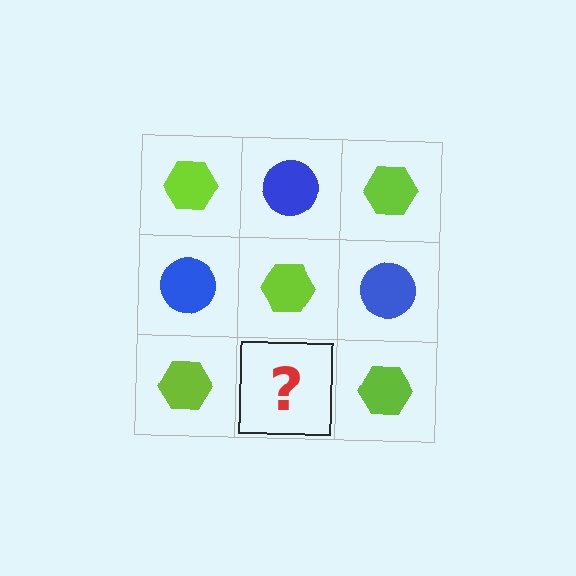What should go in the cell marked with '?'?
The missing cell should contain a blue circle.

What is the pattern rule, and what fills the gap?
The rule is that it alternates lime hexagon and blue circle in a checkerboard pattern. The gap should be filled with a blue circle.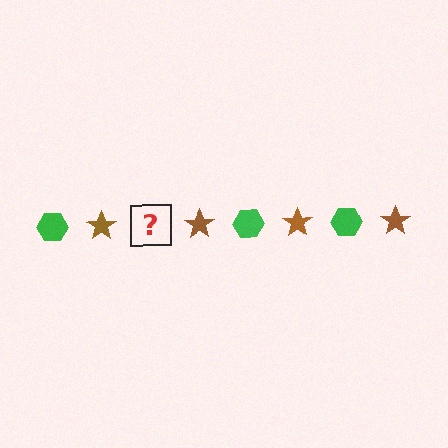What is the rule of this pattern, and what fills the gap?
The rule is that the pattern alternates between green hexagon and brown star. The gap should be filled with a green hexagon.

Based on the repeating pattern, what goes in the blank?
The blank should be a green hexagon.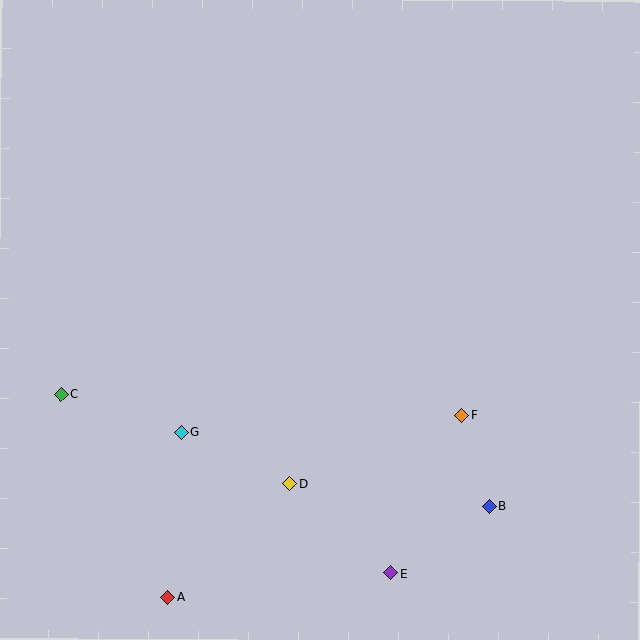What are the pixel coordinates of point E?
Point E is at (391, 573).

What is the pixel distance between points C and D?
The distance between C and D is 246 pixels.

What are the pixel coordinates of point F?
Point F is at (462, 415).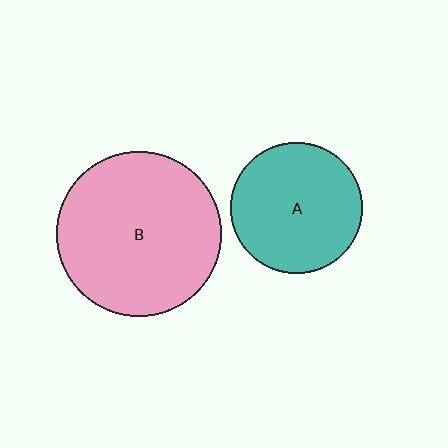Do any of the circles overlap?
No, none of the circles overlap.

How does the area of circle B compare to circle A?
Approximately 1.6 times.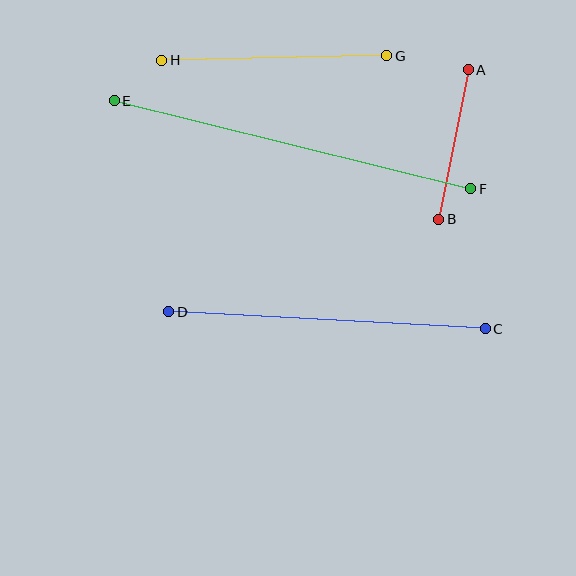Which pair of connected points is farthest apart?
Points E and F are farthest apart.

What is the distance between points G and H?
The distance is approximately 225 pixels.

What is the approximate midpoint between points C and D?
The midpoint is at approximately (327, 320) pixels.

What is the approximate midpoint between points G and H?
The midpoint is at approximately (274, 58) pixels.